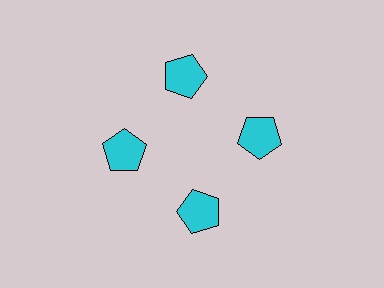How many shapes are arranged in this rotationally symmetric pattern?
There are 4 shapes, arranged in 4 groups of 1.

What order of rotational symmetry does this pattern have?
This pattern has 4-fold rotational symmetry.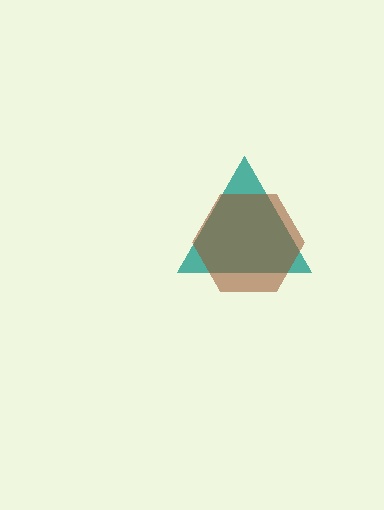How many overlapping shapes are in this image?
There are 2 overlapping shapes in the image.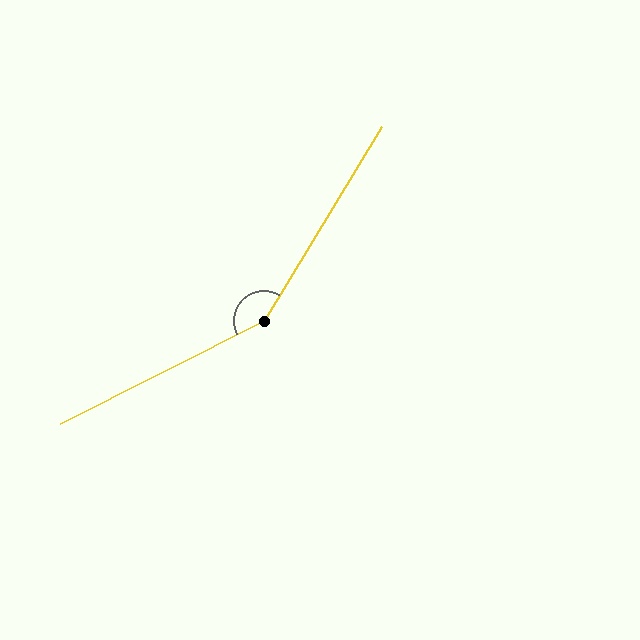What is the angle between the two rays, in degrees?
Approximately 148 degrees.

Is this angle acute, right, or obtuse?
It is obtuse.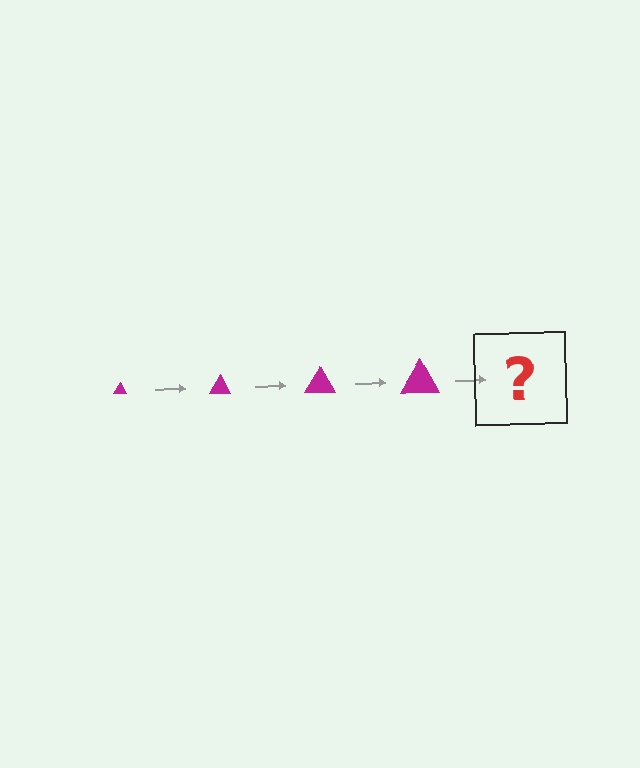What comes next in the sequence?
The next element should be a magenta triangle, larger than the previous one.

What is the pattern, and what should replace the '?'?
The pattern is that the triangle gets progressively larger each step. The '?' should be a magenta triangle, larger than the previous one.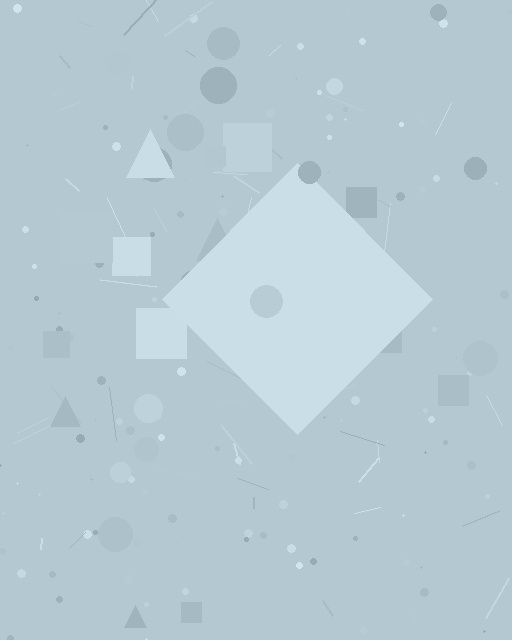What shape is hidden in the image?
A diamond is hidden in the image.